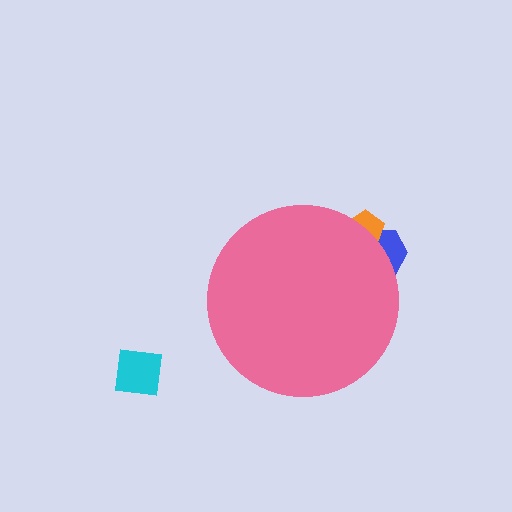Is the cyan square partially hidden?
No, the cyan square is fully visible.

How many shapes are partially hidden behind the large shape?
2 shapes are partially hidden.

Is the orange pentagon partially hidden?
Yes, the orange pentagon is partially hidden behind the pink circle.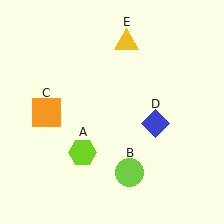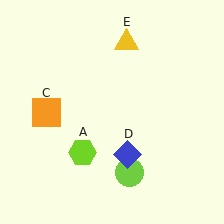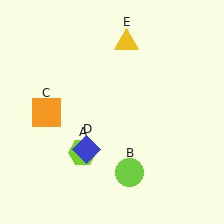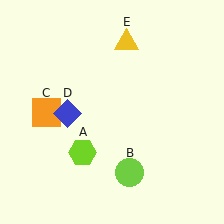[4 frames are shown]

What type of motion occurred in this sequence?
The blue diamond (object D) rotated clockwise around the center of the scene.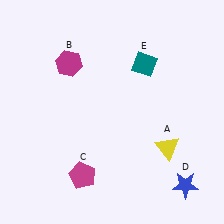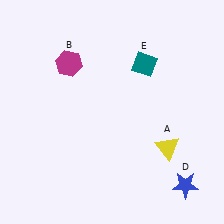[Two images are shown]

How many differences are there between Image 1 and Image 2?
There is 1 difference between the two images.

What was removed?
The magenta pentagon (C) was removed in Image 2.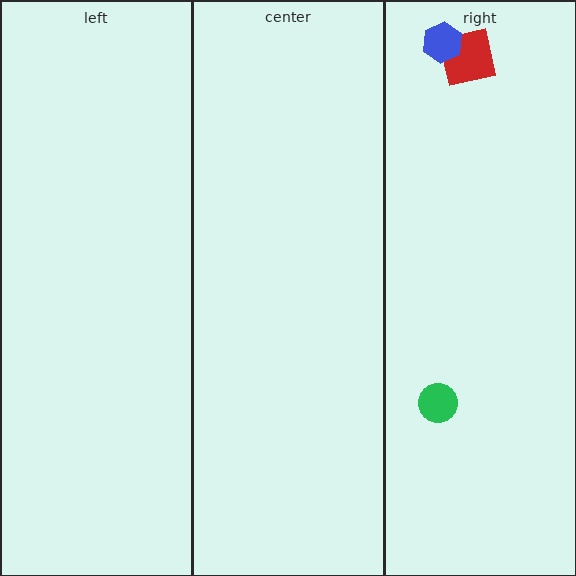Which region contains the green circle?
The right region.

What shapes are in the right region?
The green circle, the red square, the blue hexagon.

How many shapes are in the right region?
3.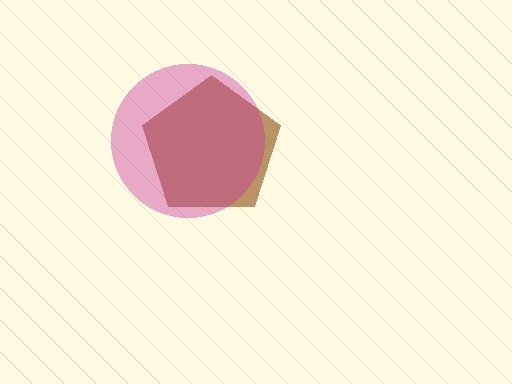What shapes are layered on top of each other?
The layered shapes are: a brown pentagon, a magenta circle.